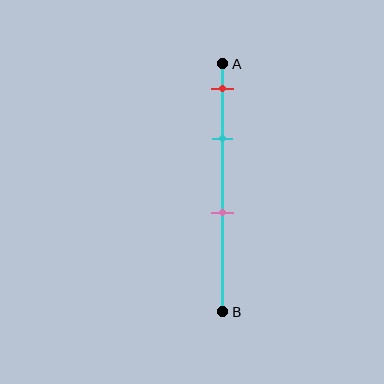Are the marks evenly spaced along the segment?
No, the marks are not evenly spaced.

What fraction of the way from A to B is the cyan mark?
The cyan mark is approximately 30% (0.3) of the way from A to B.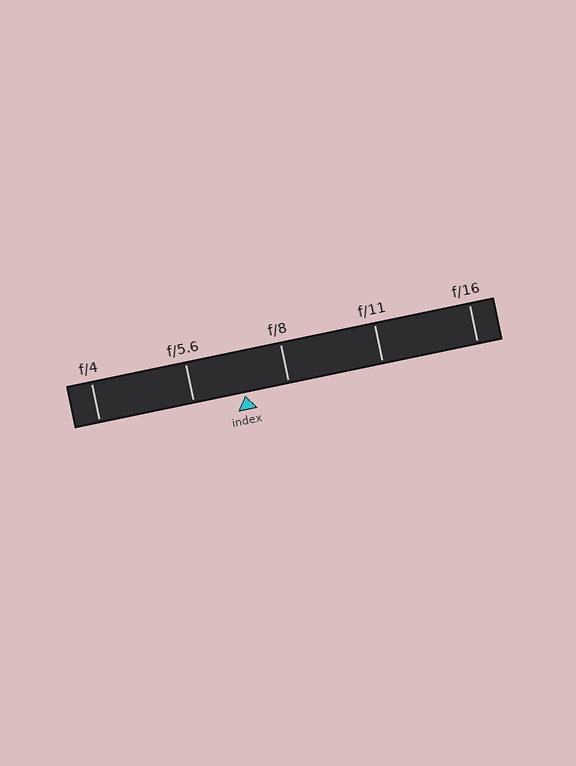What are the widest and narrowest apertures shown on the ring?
The widest aperture shown is f/4 and the narrowest is f/16.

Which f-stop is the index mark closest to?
The index mark is closest to f/8.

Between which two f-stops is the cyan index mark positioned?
The index mark is between f/5.6 and f/8.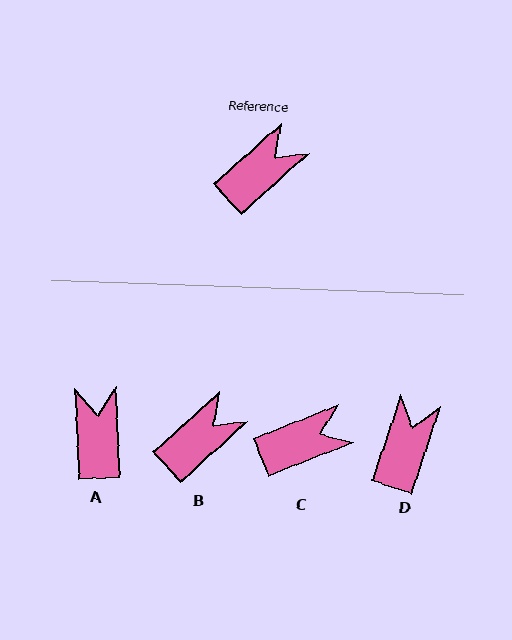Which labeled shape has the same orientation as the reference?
B.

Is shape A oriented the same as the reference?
No, it is off by about 50 degrees.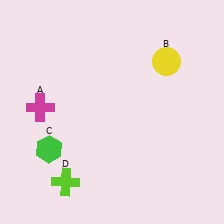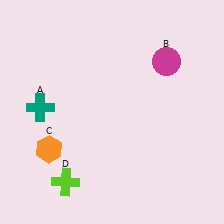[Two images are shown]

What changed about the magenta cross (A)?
In Image 1, A is magenta. In Image 2, it changed to teal.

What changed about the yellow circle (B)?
In Image 1, B is yellow. In Image 2, it changed to magenta.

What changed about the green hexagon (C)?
In Image 1, C is green. In Image 2, it changed to orange.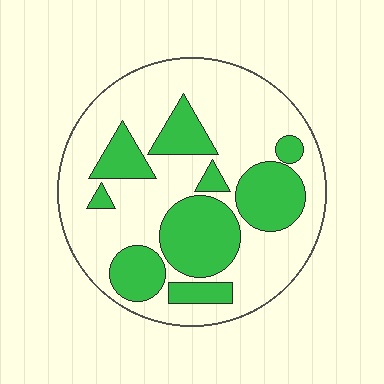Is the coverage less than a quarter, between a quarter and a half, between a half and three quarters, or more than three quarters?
Between a quarter and a half.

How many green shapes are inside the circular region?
9.